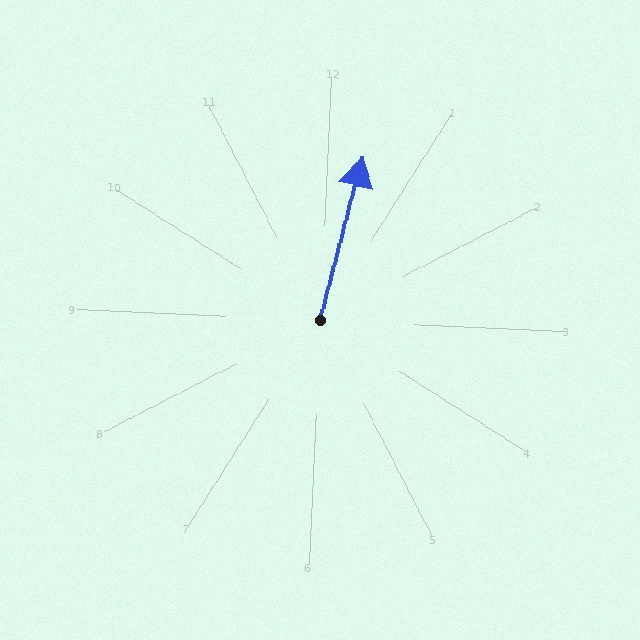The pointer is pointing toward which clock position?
Roughly 12 o'clock.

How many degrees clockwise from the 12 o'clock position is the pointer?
Approximately 12 degrees.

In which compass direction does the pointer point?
North.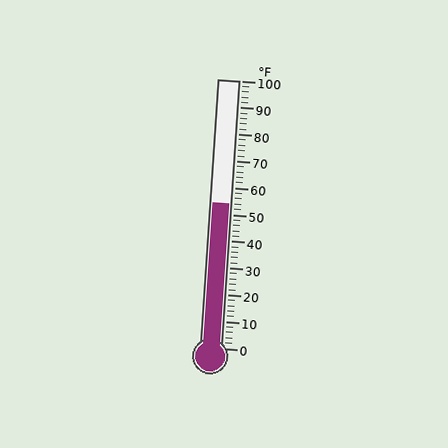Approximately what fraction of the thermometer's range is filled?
The thermometer is filled to approximately 55% of its range.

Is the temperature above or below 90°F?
The temperature is below 90°F.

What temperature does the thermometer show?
The thermometer shows approximately 54°F.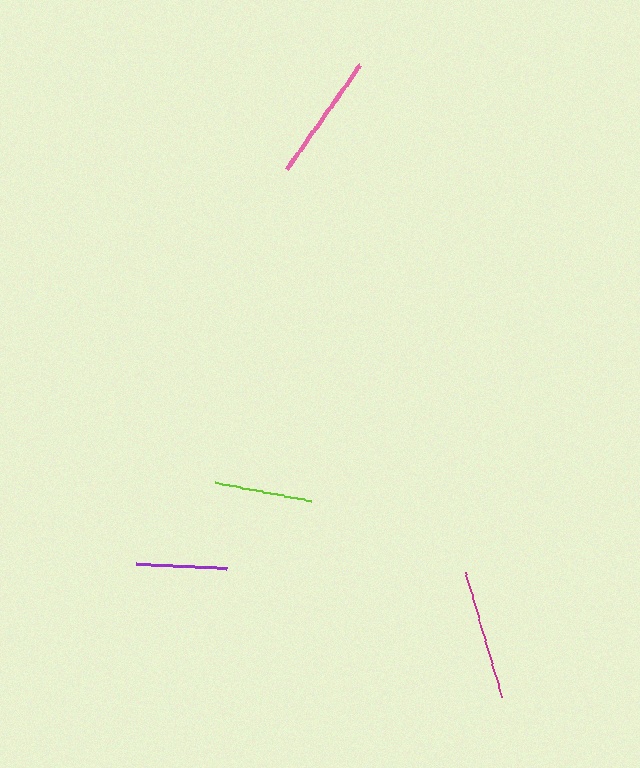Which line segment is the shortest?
The purple line is the shortest at approximately 91 pixels.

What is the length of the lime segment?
The lime segment is approximately 97 pixels long.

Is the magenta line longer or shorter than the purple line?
The magenta line is longer than the purple line.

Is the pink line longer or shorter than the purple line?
The pink line is longer than the purple line.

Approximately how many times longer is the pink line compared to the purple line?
The pink line is approximately 1.4 times the length of the purple line.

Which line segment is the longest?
The magenta line is the longest at approximately 130 pixels.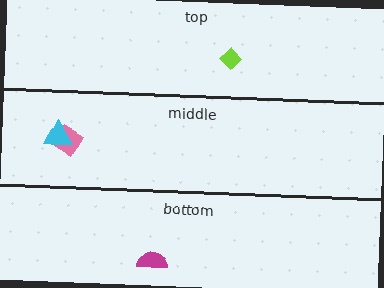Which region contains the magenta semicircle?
The bottom region.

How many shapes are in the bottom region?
1.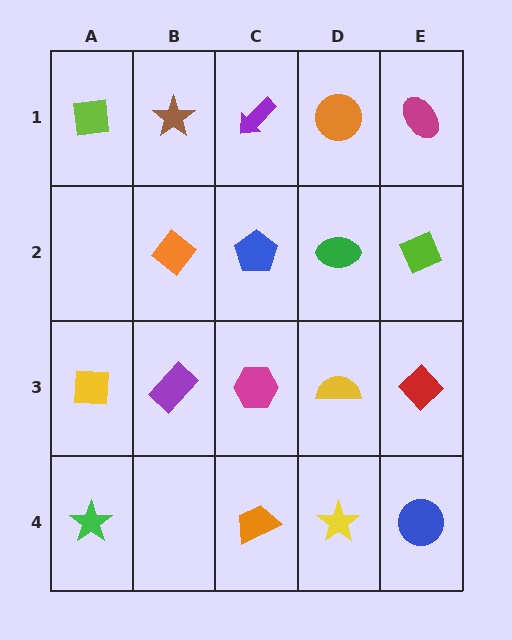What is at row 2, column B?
An orange diamond.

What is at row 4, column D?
A yellow star.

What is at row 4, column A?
A green star.